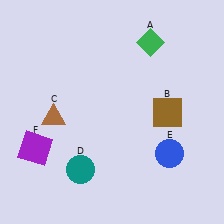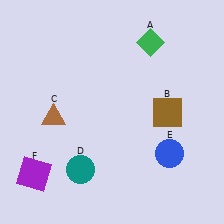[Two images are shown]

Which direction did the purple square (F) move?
The purple square (F) moved down.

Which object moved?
The purple square (F) moved down.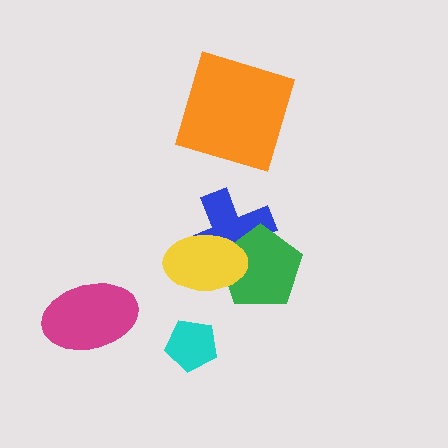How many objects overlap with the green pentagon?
2 objects overlap with the green pentagon.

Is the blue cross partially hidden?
Yes, it is partially covered by another shape.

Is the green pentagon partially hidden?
Yes, it is partially covered by another shape.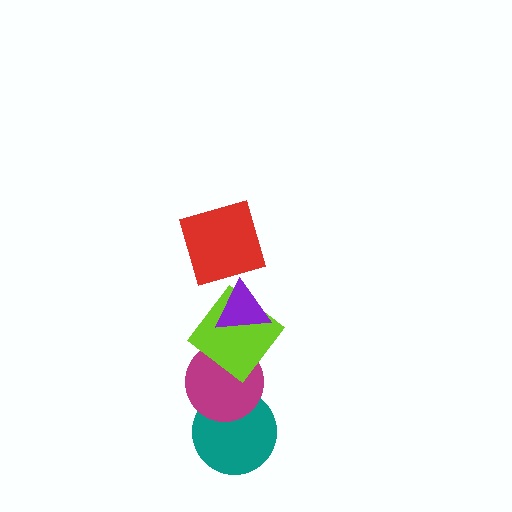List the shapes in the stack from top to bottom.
From top to bottom: the red square, the purple triangle, the lime diamond, the magenta circle, the teal circle.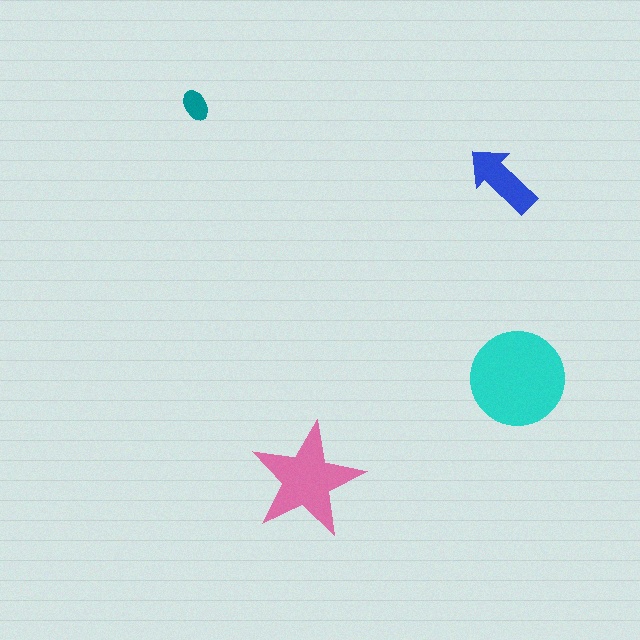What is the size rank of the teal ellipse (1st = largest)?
4th.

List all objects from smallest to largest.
The teal ellipse, the blue arrow, the pink star, the cyan circle.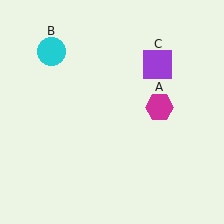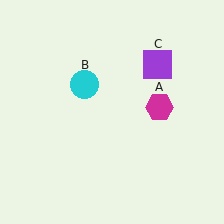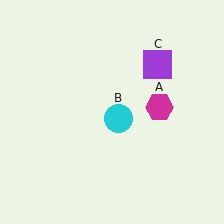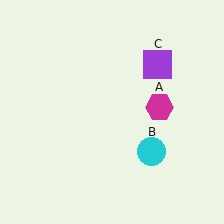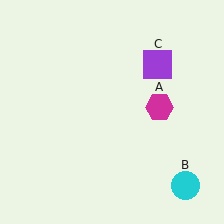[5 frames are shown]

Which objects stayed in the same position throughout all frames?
Magenta hexagon (object A) and purple square (object C) remained stationary.